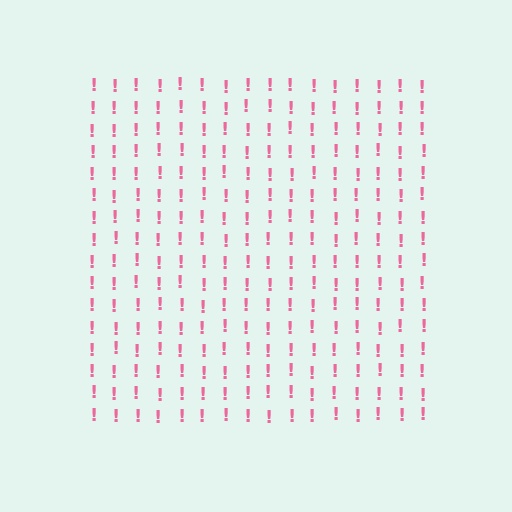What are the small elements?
The small elements are exclamation marks.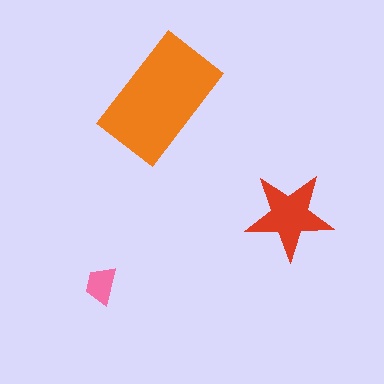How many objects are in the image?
There are 3 objects in the image.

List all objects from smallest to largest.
The pink trapezoid, the red star, the orange rectangle.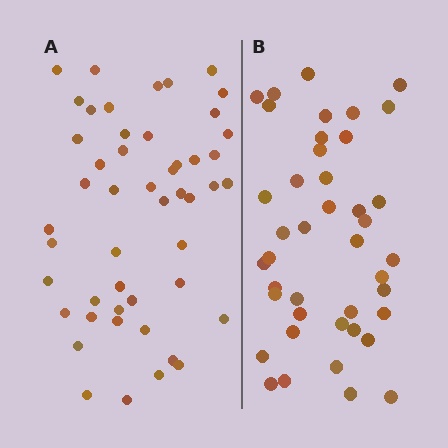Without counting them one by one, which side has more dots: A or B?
Region A (the left region) has more dots.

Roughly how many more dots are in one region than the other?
Region A has roughly 8 or so more dots than region B.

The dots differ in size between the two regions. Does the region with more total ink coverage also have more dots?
No. Region B has more total ink coverage because its dots are larger, but region A actually contains more individual dots. Total area can be misleading — the number of items is what matters here.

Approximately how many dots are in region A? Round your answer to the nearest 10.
About 50 dots. (The exact count is 49, which rounds to 50.)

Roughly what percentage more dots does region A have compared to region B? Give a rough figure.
About 15% more.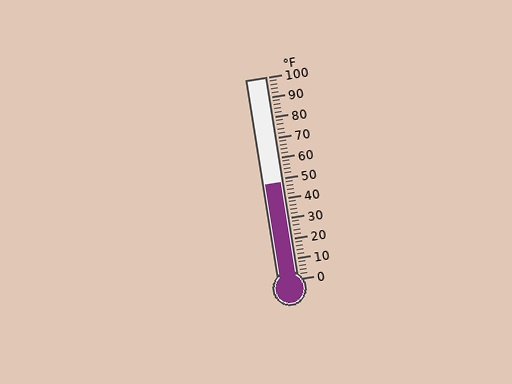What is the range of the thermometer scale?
The thermometer scale ranges from 0°F to 100°F.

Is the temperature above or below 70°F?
The temperature is below 70°F.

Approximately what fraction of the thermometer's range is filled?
The thermometer is filled to approximately 50% of its range.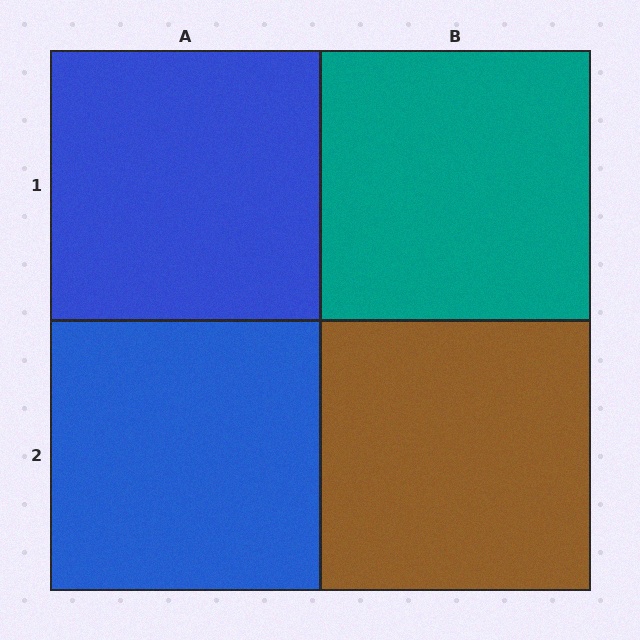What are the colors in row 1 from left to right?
Blue, teal.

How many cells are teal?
1 cell is teal.